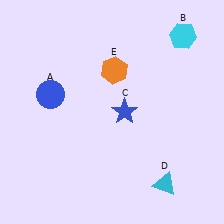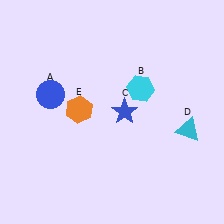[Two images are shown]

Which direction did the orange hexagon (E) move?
The orange hexagon (E) moved down.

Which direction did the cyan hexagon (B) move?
The cyan hexagon (B) moved down.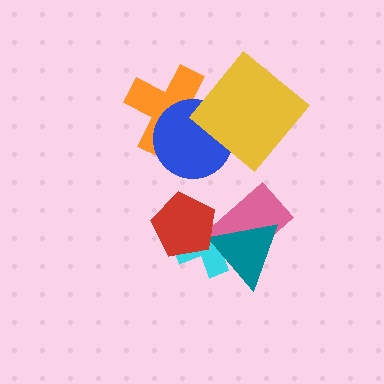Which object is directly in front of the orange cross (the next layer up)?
The blue circle is directly in front of the orange cross.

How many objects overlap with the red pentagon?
3 objects overlap with the red pentagon.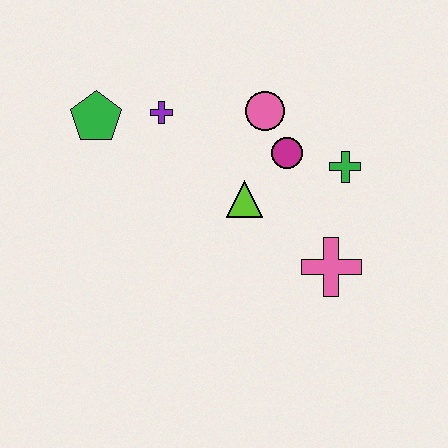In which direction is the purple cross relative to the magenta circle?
The purple cross is to the left of the magenta circle.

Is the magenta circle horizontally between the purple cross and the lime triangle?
No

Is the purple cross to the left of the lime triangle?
Yes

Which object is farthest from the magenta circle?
The green pentagon is farthest from the magenta circle.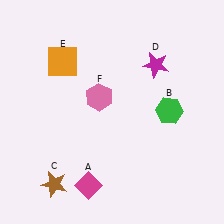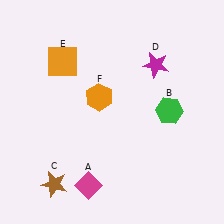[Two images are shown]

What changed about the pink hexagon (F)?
In Image 1, F is pink. In Image 2, it changed to orange.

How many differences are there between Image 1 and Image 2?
There is 1 difference between the two images.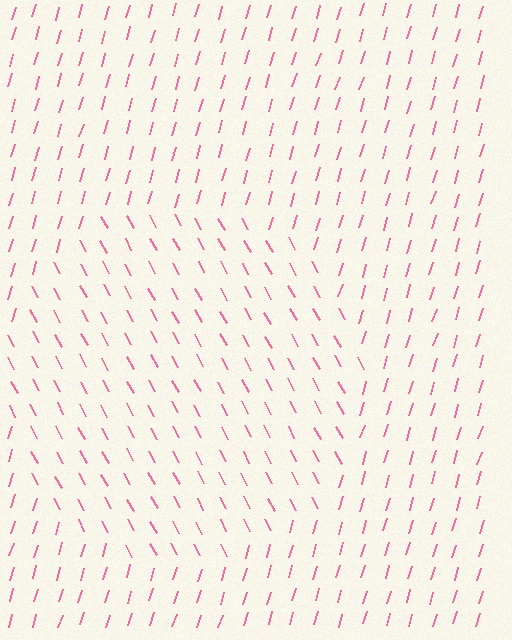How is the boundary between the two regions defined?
The boundary is defined purely by a change in line orientation (approximately 45 degrees difference). All lines are the same color and thickness.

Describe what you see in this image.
The image is filled with small pink line segments. A circle region in the image has lines oriented differently from the surrounding lines, creating a visible texture boundary.